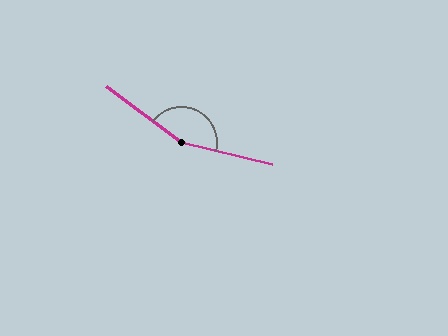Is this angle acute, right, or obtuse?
It is obtuse.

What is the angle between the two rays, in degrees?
Approximately 156 degrees.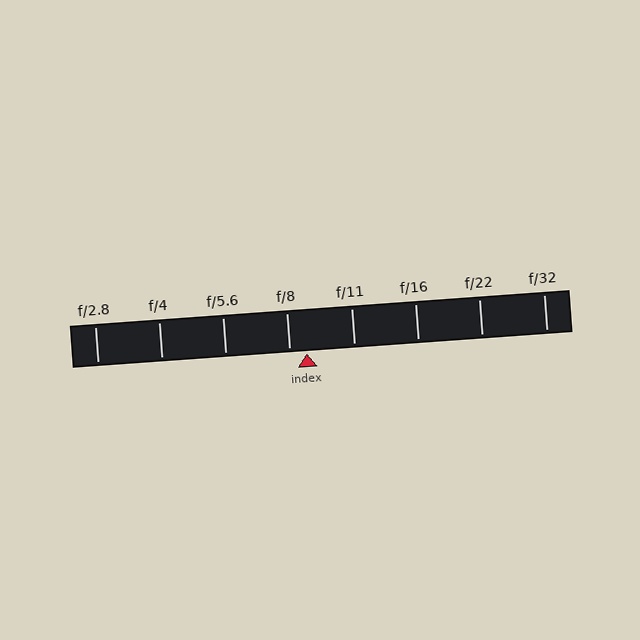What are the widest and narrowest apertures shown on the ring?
The widest aperture shown is f/2.8 and the narrowest is f/32.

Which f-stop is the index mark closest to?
The index mark is closest to f/8.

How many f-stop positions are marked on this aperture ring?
There are 8 f-stop positions marked.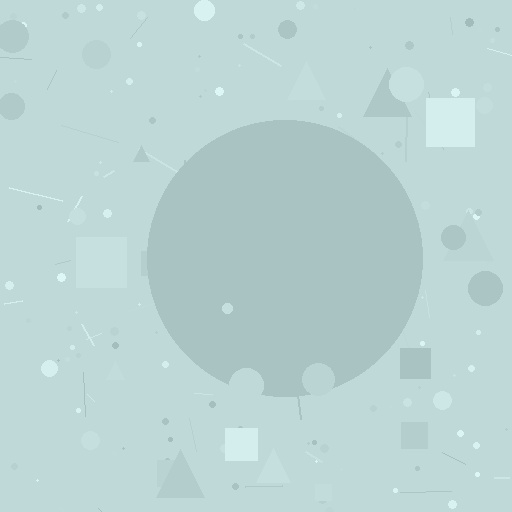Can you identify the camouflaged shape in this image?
The camouflaged shape is a circle.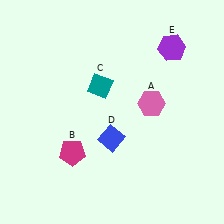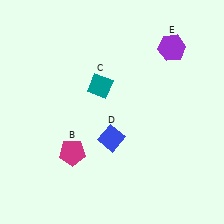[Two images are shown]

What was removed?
The pink hexagon (A) was removed in Image 2.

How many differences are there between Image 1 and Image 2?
There is 1 difference between the two images.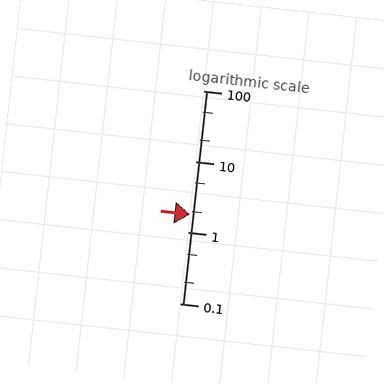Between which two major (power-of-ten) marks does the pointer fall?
The pointer is between 1 and 10.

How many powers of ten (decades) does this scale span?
The scale spans 3 decades, from 0.1 to 100.